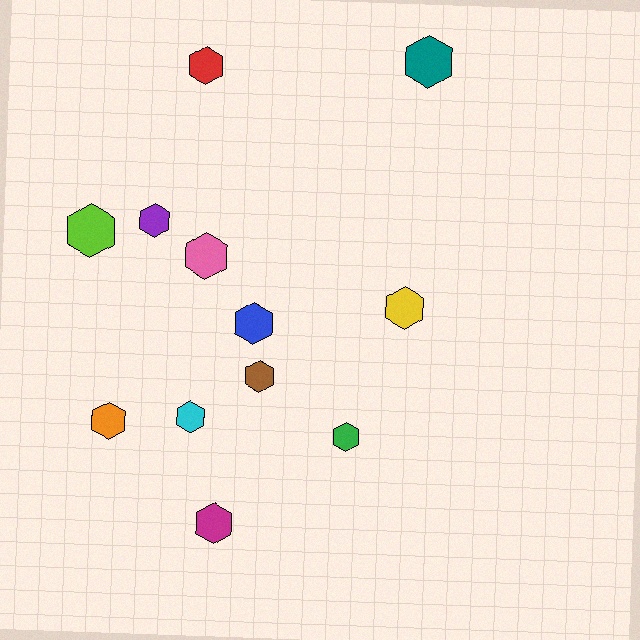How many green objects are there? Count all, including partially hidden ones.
There is 1 green object.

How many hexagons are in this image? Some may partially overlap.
There are 12 hexagons.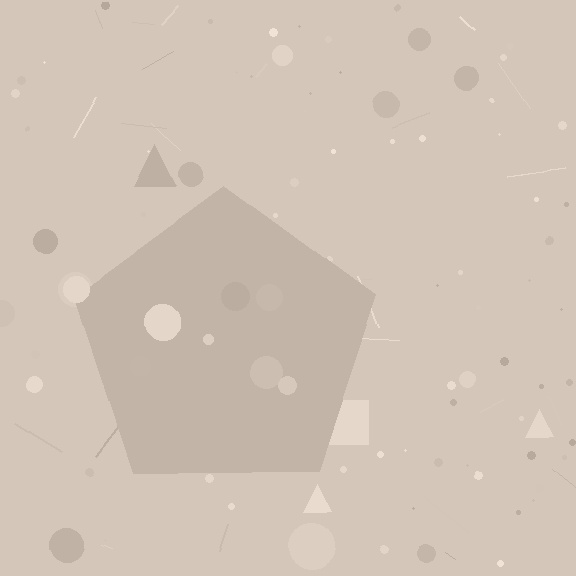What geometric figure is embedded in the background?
A pentagon is embedded in the background.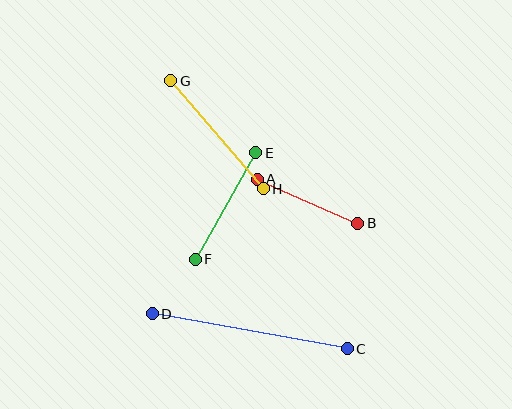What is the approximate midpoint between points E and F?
The midpoint is at approximately (225, 206) pixels.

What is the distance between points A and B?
The distance is approximately 109 pixels.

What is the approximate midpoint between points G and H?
The midpoint is at approximately (217, 135) pixels.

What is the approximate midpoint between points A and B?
The midpoint is at approximately (308, 201) pixels.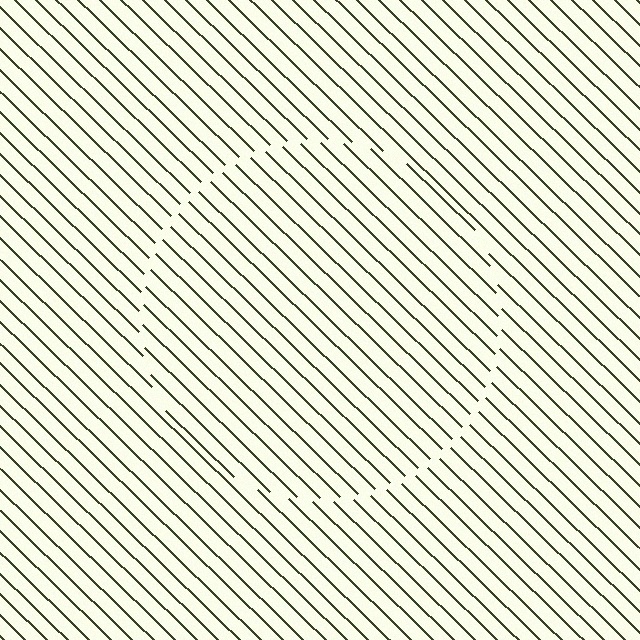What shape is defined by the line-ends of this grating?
An illusory circle. The interior of the shape contains the same grating, shifted by half a period — the contour is defined by the phase discontinuity where line-ends from the inner and outer gratings abut.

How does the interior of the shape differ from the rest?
The interior of the shape contains the same grating, shifted by half a period — the contour is defined by the phase discontinuity where line-ends from the inner and outer gratings abut.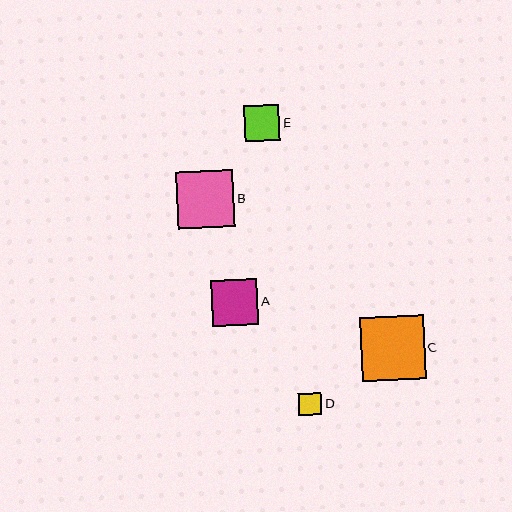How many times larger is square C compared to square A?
Square C is approximately 1.4 times the size of square A.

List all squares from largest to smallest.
From largest to smallest: C, B, A, E, D.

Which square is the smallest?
Square D is the smallest with a size of approximately 23 pixels.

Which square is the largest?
Square C is the largest with a size of approximately 64 pixels.